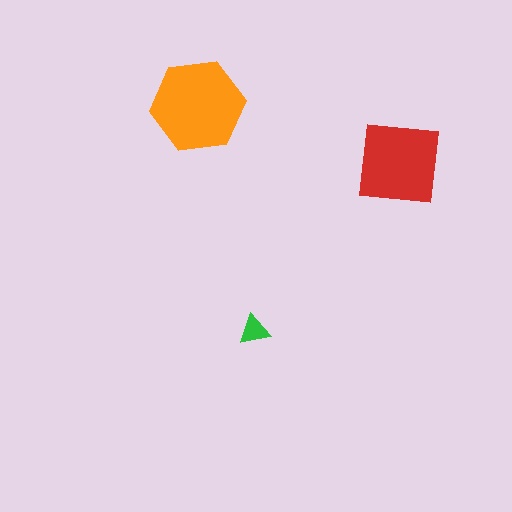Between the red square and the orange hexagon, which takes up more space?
The orange hexagon.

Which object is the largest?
The orange hexagon.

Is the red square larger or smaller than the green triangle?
Larger.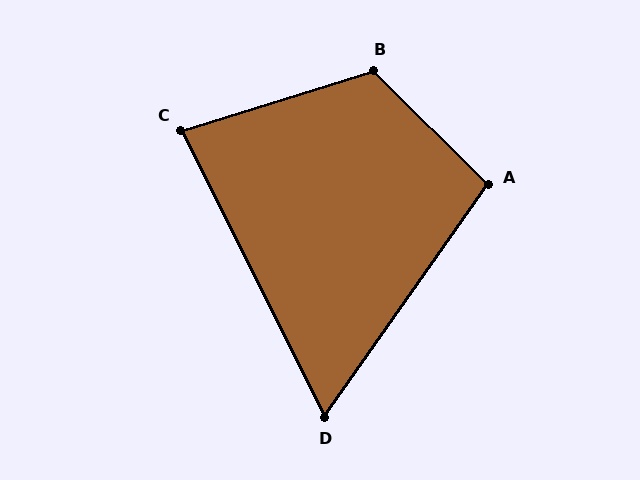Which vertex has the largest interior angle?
B, at approximately 118 degrees.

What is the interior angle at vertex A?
Approximately 100 degrees (obtuse).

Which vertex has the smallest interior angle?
D, at approximately 62 degrees.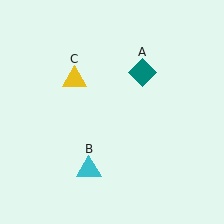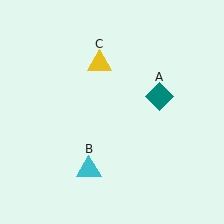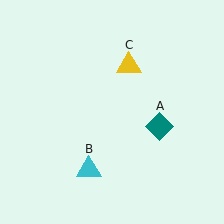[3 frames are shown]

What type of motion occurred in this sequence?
The teal diamond (object A), yellow triangle (object C) rotated clockwise around the center of the scene.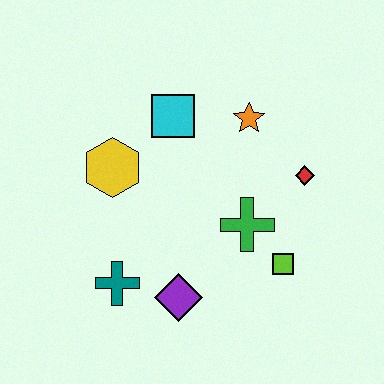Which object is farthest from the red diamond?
The teal cross is farthest from the red diamond.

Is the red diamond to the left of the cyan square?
No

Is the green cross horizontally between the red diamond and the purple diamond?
Yes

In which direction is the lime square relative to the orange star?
The lime square is below the orange star.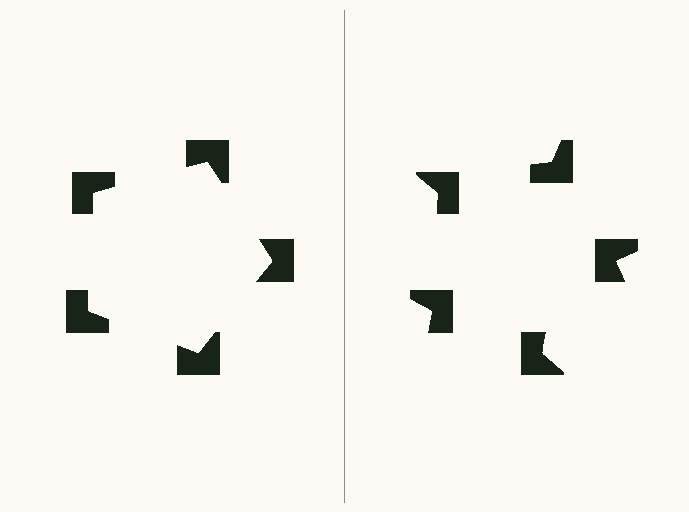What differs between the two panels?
The notched squares are positioned identically on both sides; only the wedge orientations differ. On the left they align to a pentagon; on the right they are misaligned.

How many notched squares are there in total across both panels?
10 — 5 on each side.